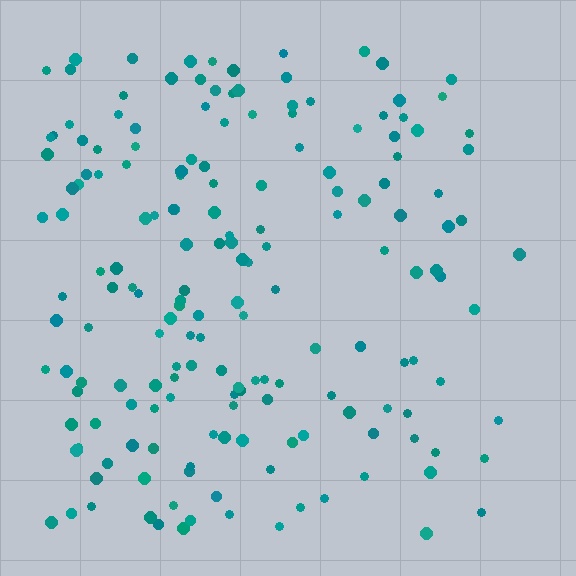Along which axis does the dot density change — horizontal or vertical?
Horizontal.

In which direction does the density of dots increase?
From right to left, with the left side densest.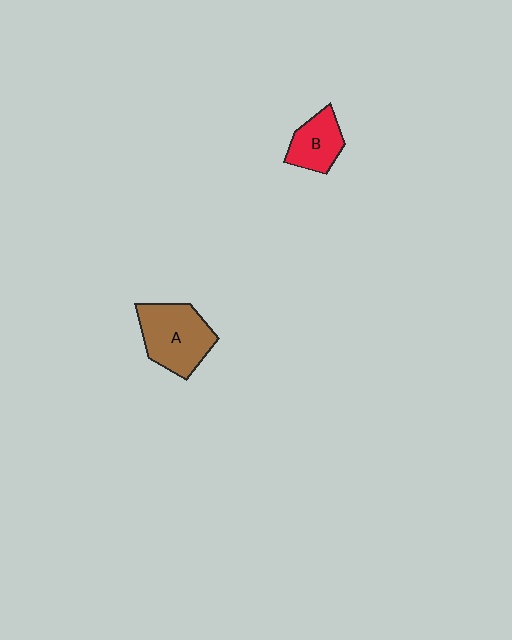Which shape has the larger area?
Shape A (brown).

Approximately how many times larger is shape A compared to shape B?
Approximately 1.6 times.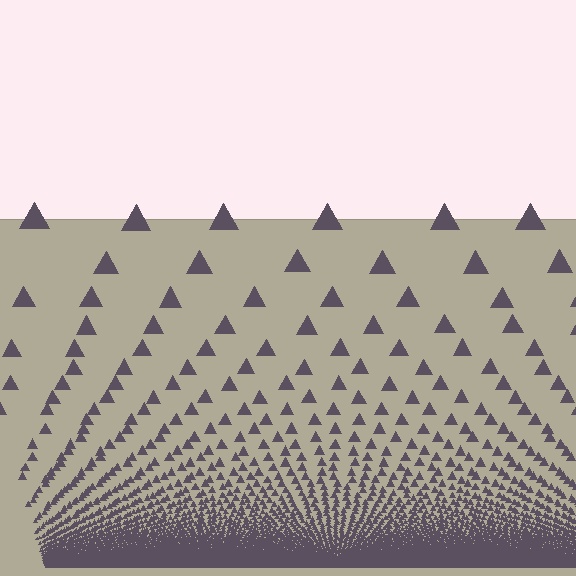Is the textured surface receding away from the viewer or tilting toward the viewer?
The surface appears to tilt toward the viewer. Texture elements get larger and sparser toward the top.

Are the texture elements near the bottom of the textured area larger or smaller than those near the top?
Smaller. The gradient is inverted — elements near the bottom are smaller and denser.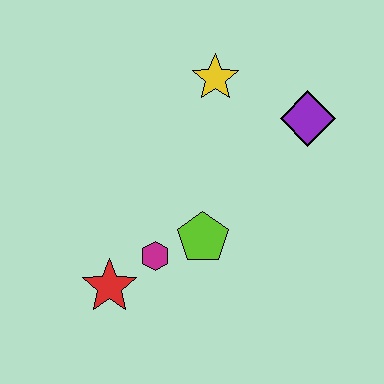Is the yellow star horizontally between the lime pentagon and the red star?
No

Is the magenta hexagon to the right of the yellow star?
No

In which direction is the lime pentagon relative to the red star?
The lime pentagon is to the right of the red star.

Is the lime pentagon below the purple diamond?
Yes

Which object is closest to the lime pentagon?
The magenta hexagon is closest to the lime pentagon.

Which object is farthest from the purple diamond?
The red star is farthest from the purple diamond.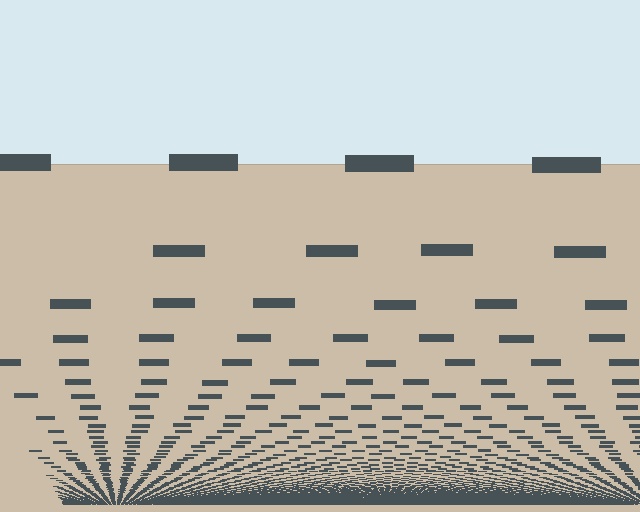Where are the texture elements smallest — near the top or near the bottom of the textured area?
Near the bottom.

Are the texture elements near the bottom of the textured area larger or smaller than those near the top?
Smaller. The gradient is inverted — elements near the bottom are smaller and denser.